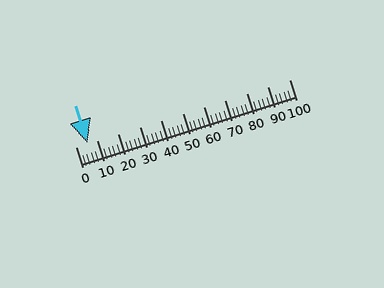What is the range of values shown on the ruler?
The ruler shows values from 0 to 100.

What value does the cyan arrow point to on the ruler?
The cyan arrow points to approximately 5.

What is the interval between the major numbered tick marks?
The major tick marks are spaced 10 units apart.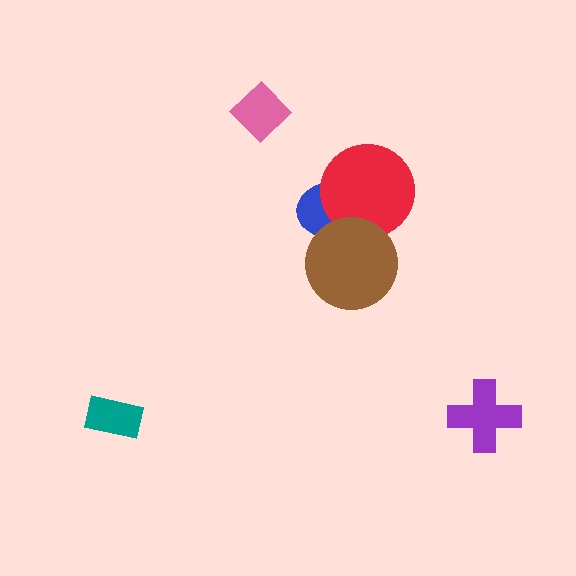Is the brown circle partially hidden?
No, no other shape covers it.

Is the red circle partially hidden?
Yes, it is partially covered by another shape.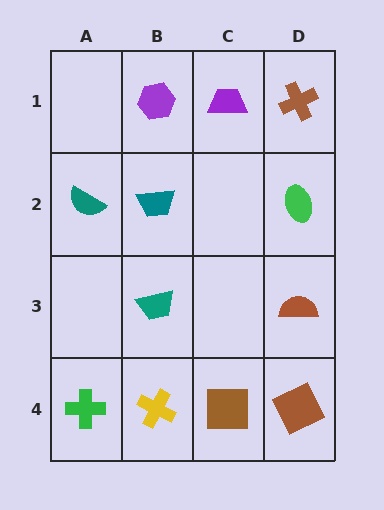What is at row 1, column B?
A purple hexagon.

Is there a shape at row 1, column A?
No, that cell is empty.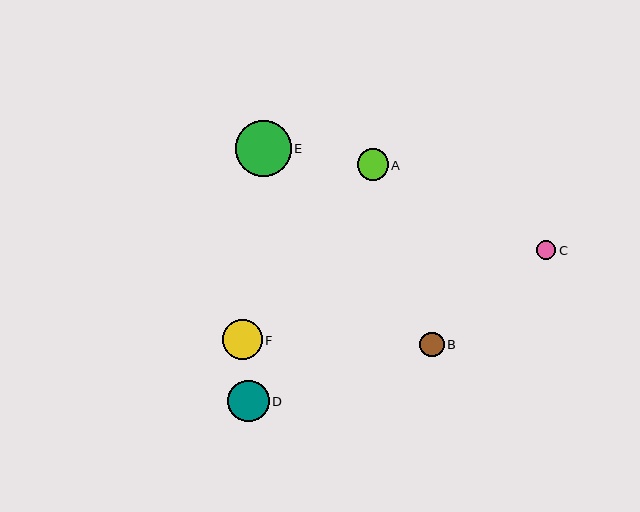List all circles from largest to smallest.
From largest to smallest: E, D, F, A, B, C.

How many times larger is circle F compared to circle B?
Circle F is approximately 1.6 times the size of circle B.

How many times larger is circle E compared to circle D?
Circle E is approximately 1.4 times the size of circle D.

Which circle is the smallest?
Circle C is the smallest with a size of approximately 19 pixels.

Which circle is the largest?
Circle E is the largest with a size of approximately 56 pixels.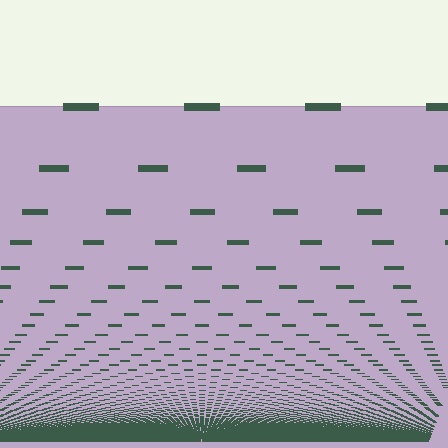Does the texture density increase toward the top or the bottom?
Density increases toward the bottom.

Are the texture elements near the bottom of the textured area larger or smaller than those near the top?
Smaller. The gradient is inverted — elements near the bottom are smaller and denser.